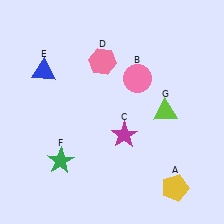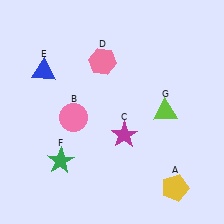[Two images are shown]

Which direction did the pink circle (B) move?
The pink circle (B) moved left.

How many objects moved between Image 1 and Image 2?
1 object moved between the two images.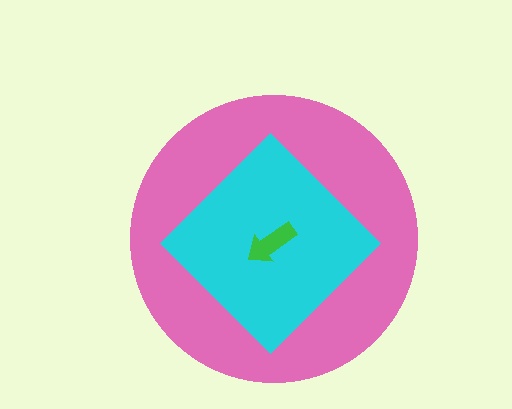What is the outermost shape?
The pink circle.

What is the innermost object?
The green arrow.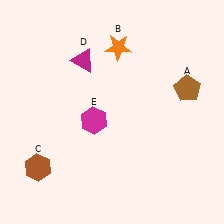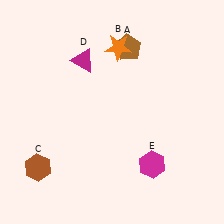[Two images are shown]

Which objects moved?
The objects that moved are: the brown pentagon (A), the magenta hexagon (E).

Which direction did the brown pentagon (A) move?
The brown pentagon (A) moved left.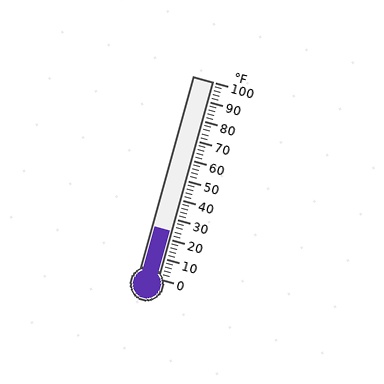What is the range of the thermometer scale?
The thermometer scale ranges from 0°F to 100°F.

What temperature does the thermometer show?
The thermometer shows approximately 24°F.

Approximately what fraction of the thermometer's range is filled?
The thermometer is filled to approximately 25% of its range.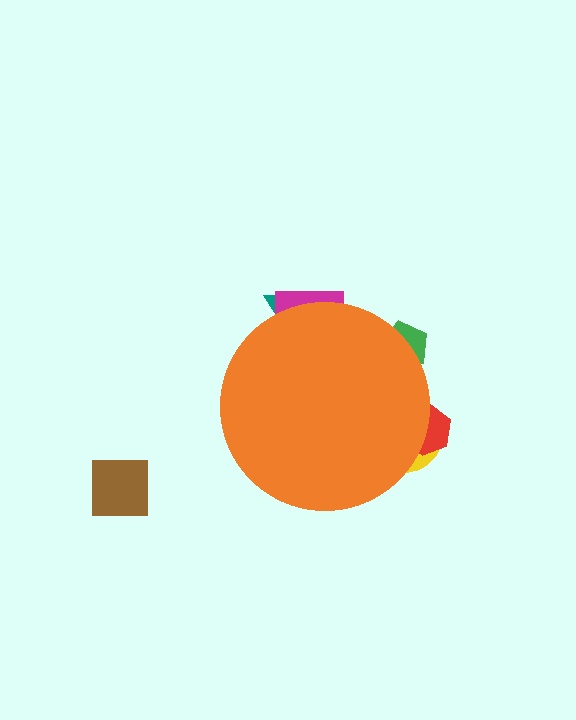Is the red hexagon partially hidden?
Yes, the red hexagon is partially hidden behind the orange circle.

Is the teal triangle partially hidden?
Yes, the teal triangle is partially hidden behind the orange circle.